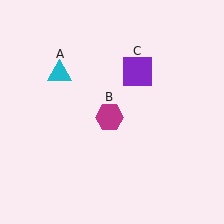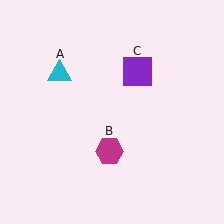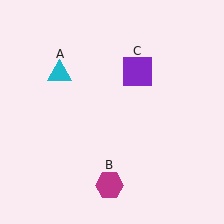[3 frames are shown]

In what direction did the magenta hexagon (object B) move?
The magenta hexagon (object B) moved down.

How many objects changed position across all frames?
1 object changed position: magenta hexagon (object B).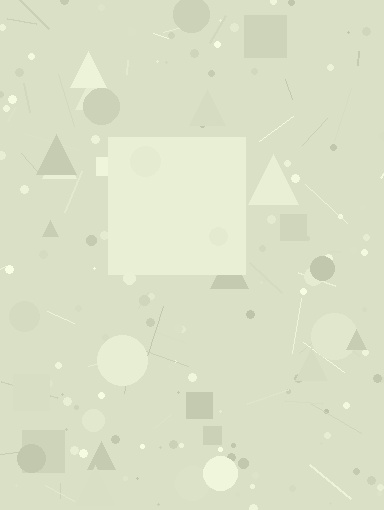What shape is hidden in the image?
A square is hidden in the image.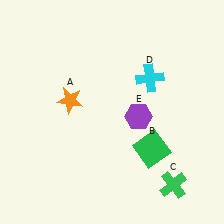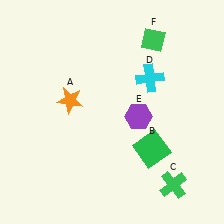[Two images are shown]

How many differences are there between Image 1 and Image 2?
There is 1 difference between the two images.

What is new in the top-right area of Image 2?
A green diamond (F) was added in the top-right area of Image 2.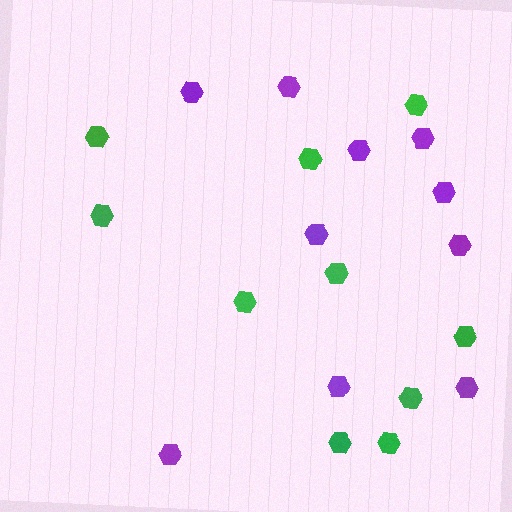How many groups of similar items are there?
There are 2 groups: one group of purple hexagons (10) and one group of green hexagons (10).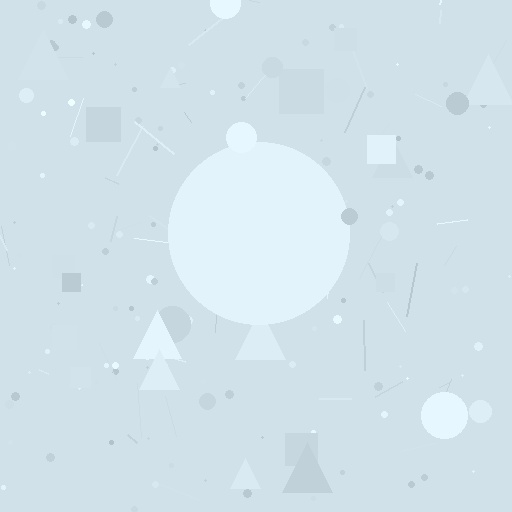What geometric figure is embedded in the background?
A circle is embedded in the background.